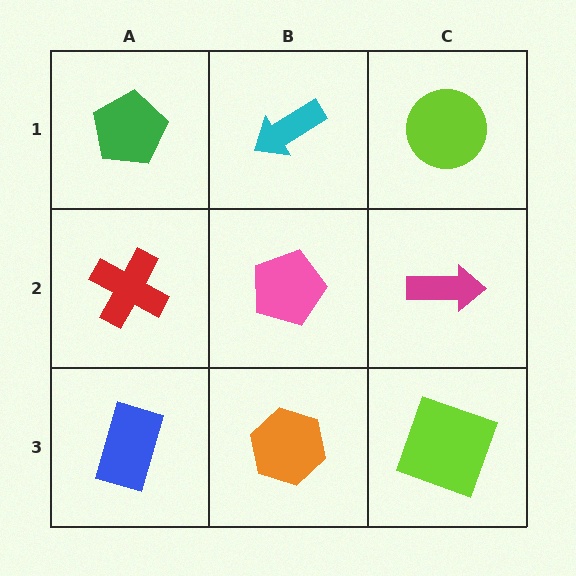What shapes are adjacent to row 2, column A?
A green pentagon (row 1, column A), a blue rectangle (row 3, column A), a pink pentagon (row 2, column B).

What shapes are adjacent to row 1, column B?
A pink pentagon (row 2, column B), a green pentagon (row 1, column A), a lime circle (row 1, column C).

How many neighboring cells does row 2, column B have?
4.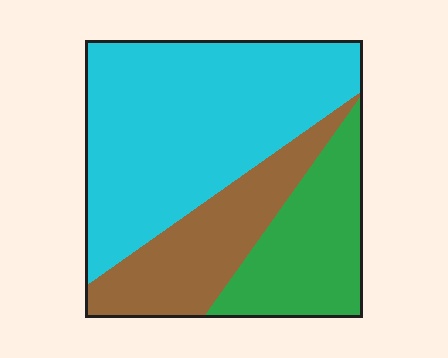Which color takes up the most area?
Cyan, at roughly 55%.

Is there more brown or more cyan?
Cyan.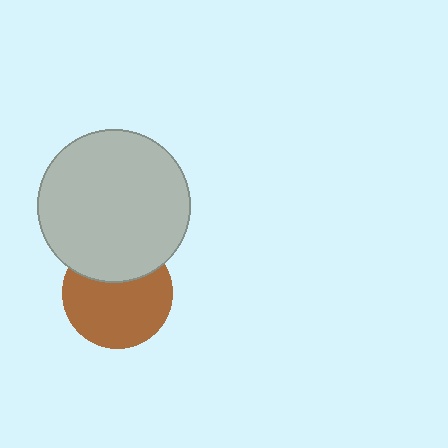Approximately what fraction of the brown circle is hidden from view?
Roughly 32% of the brown circle is hidden behind the light gray circle.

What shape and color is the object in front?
The object in front is a light gray circle.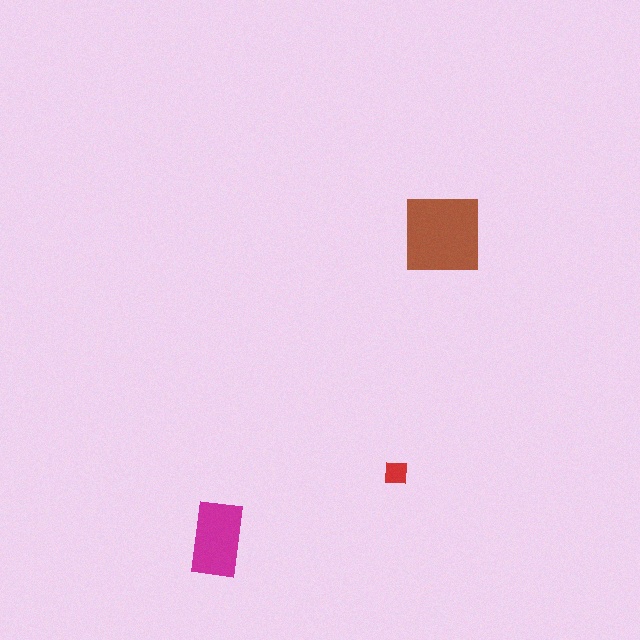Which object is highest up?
The brown square is topmost.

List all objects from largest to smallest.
The brown square, the magenta rectangle, the red square.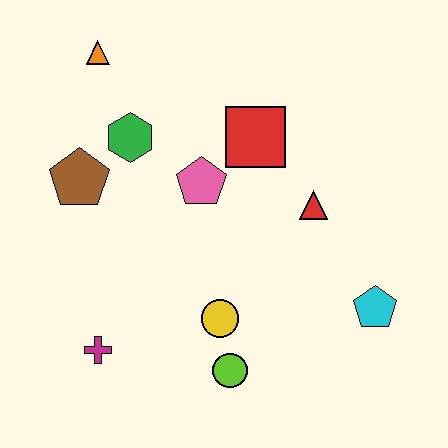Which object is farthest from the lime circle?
The orange triangle is farthest from the lime circle.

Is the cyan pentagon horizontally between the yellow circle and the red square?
No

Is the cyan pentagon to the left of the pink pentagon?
No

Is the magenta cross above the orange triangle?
No